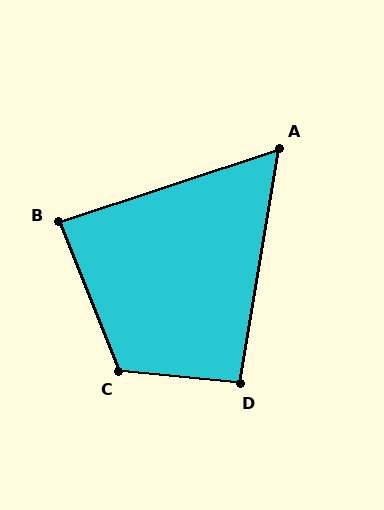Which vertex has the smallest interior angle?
A, at approximately 62 degrees.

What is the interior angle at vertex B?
Approximately 86 degrees (approximately right).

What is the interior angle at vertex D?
Approximately 94 degrees (approximately right).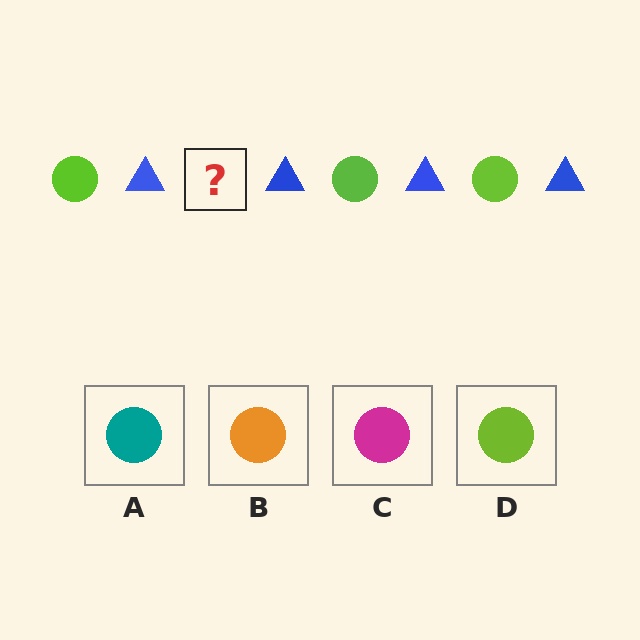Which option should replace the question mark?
Option D.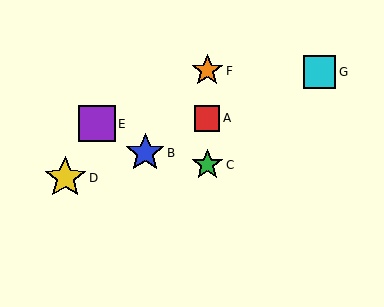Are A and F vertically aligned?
Yes, both are at x≈207.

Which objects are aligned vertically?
Objects A, C, F are aligned vertically.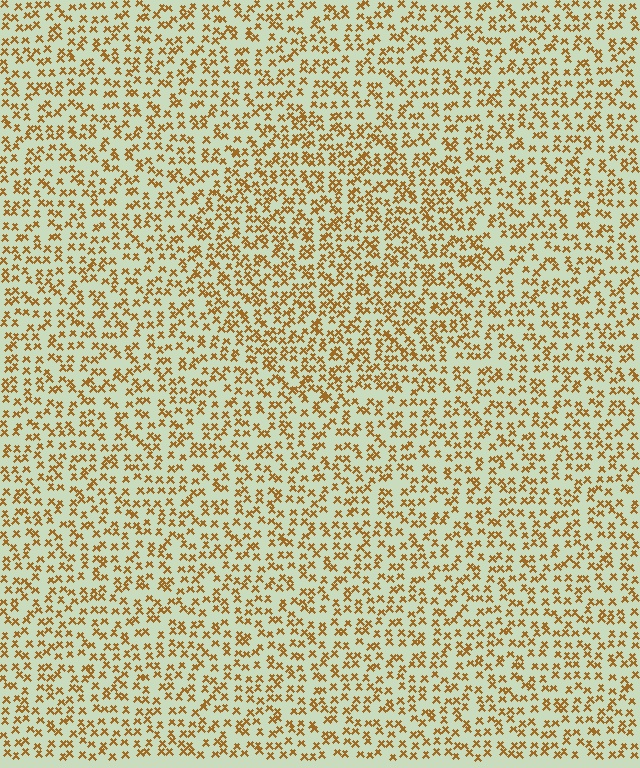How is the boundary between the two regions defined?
The boundary is defined by a change in element density (approximately 1.4x ratio). All elements are the same color, size, and shape.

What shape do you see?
I see a circle.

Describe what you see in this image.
The image contains small brown elements arranged at two different densities. A circle-shaped region is visible where the elements are more densely packed than the surrounding area.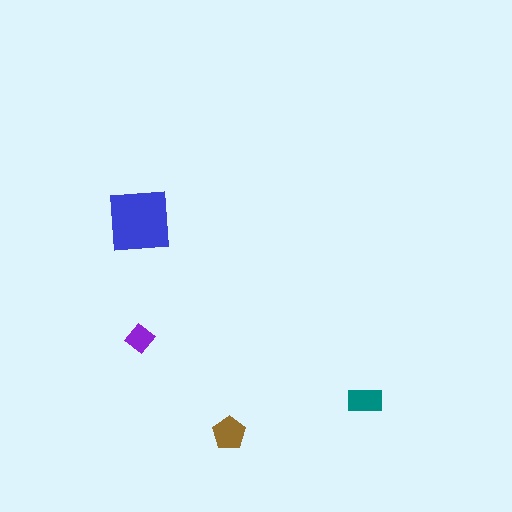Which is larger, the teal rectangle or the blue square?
The blue square.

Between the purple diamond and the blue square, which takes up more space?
The blue square.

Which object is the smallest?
The purple diamond.